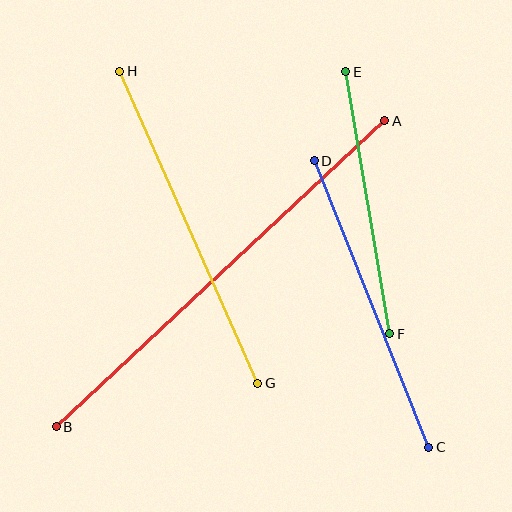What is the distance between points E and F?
The distance is approximately 265 pixels.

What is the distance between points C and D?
The distance is approximately 309 pixels.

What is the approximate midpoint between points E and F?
The midpoint is at approximately (368, 203) pixels.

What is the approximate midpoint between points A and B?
The midpoint is at approximately (220, 274) pixels.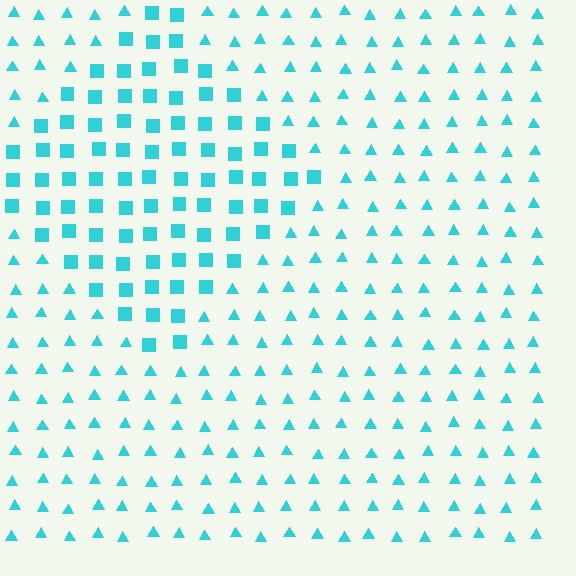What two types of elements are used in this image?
The image uses squares inside the diamond region and triangles outside it.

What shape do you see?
I see a diamond.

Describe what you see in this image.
The image is filled with small cyan elements arranged in a uniform grid. A diamond-shaped region contains squares, while the surrounding area contains triangles. The boundary is defined purely by the change in element shape.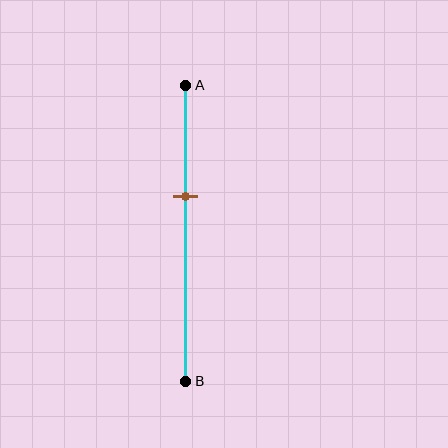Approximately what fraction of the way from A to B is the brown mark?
The brown mark is approximately 40% of the way from A to B.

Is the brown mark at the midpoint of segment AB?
No, the mark is at about 40% from A, not at the 50% midpoint.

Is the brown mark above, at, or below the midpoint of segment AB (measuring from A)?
The brown mark is above the midpoint of segment AB.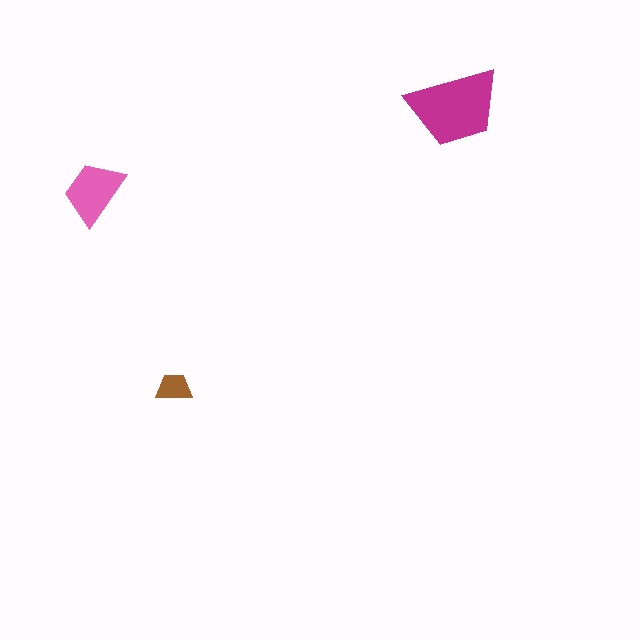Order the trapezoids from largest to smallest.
the magenta one, the pink one, the brown one.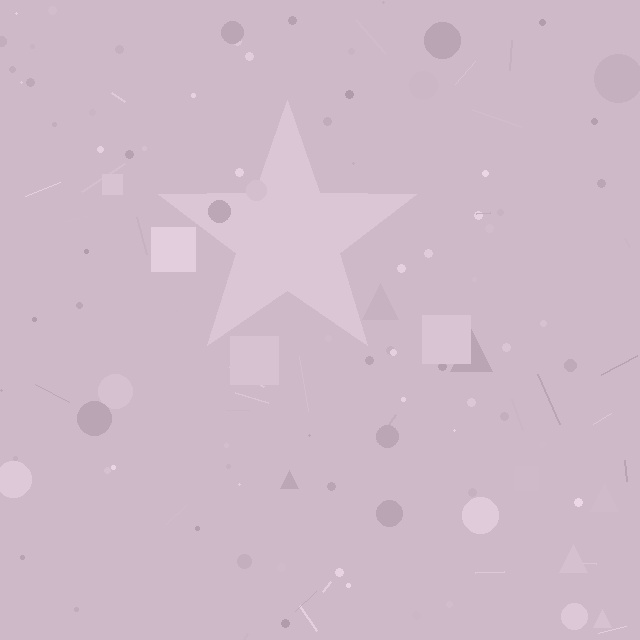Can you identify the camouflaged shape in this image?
The camouflaged shape is a star.